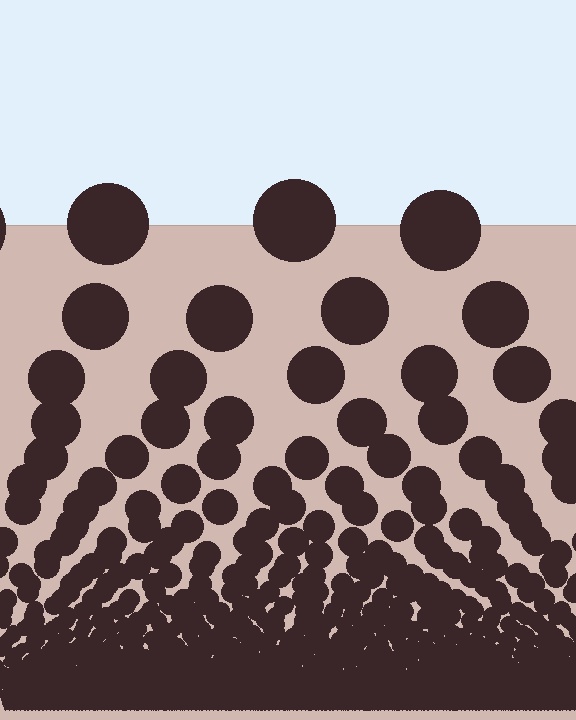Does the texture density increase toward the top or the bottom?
Density increases toward the bottom.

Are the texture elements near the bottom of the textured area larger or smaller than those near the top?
Smaller. The gradient is inverted — elements near the bottom are smaller and denser.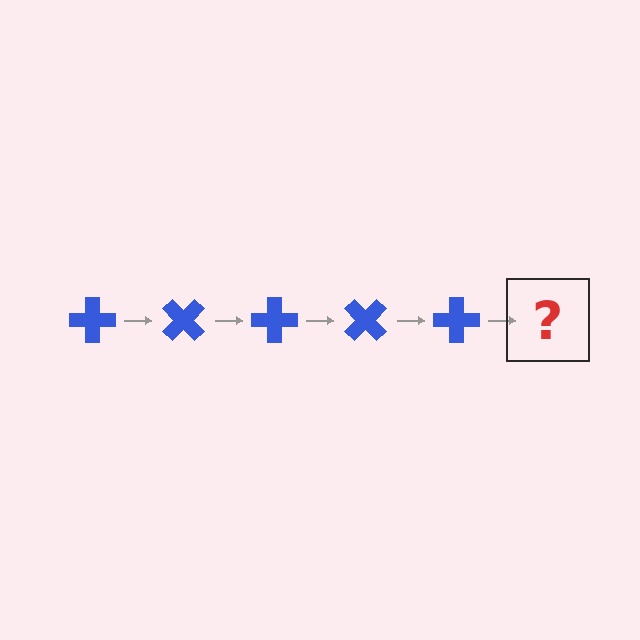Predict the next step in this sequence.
The next step is a blue cross rotated 225 degrees.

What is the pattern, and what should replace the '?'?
The pattern is that the cross rotates 45 degrees each step. The '?' should be a blue cross rotated 225 degrees.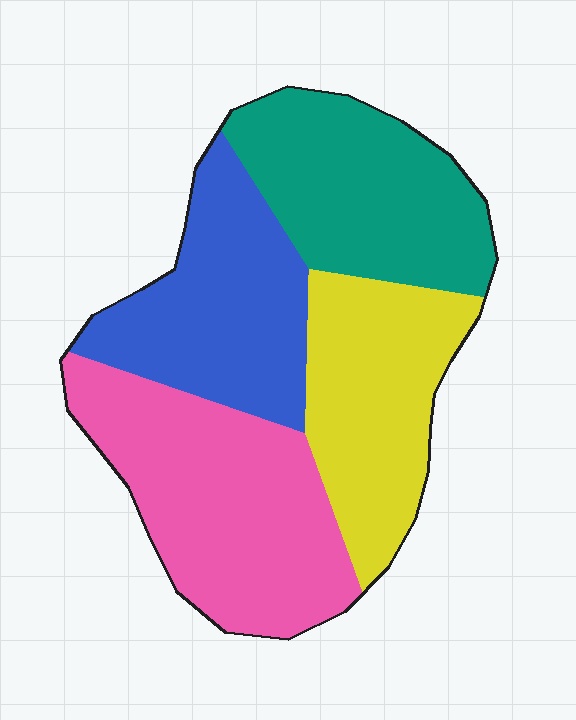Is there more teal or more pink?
Pink.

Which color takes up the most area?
Pink, at roughly 30%.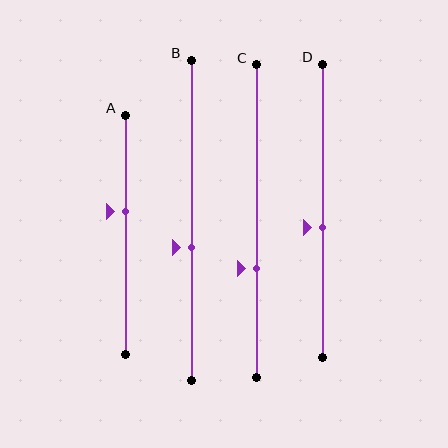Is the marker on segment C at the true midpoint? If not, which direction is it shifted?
No, the marker on segment C is shifted downward by about 15% of the segment length.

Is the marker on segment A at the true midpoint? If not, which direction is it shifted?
No, the marker on segment A is shifted upward by about 10% of the segment length.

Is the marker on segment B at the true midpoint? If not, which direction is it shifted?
No, the marker on segment B is shifted downward by about 9% of the segment length.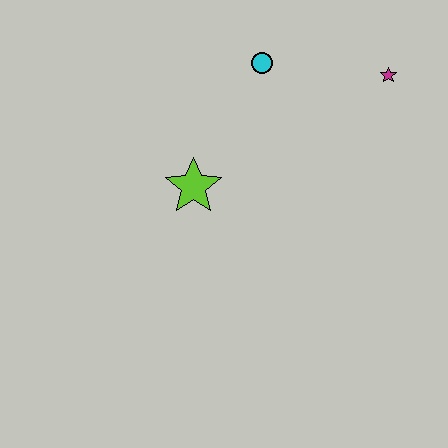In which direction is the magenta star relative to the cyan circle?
The magenta star is to the right of the cyan circle.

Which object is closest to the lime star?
The cyan circle is closest to the lime star.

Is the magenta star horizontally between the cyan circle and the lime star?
No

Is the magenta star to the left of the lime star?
No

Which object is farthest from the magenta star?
The lime star is farthest from the magenta star.